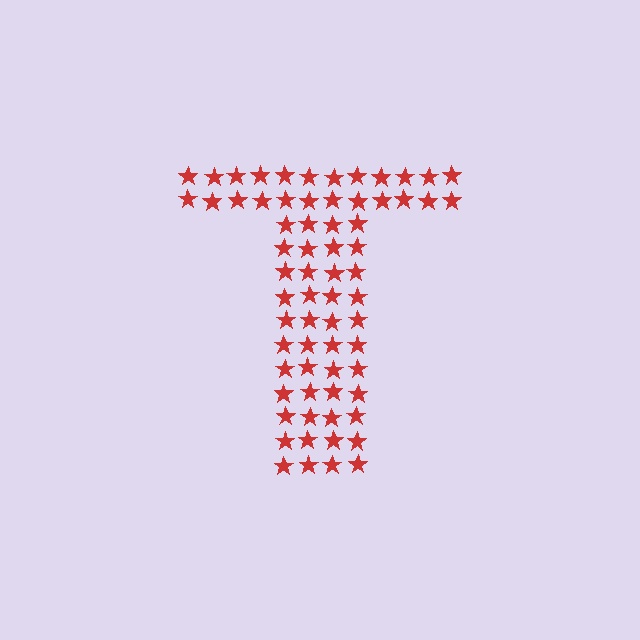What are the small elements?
The small elements are stars.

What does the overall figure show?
The overall figure shows the letter T.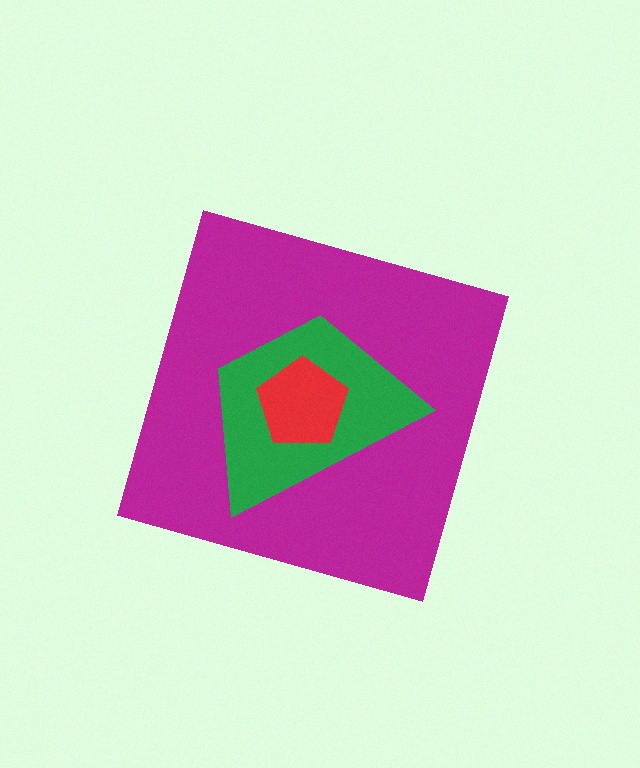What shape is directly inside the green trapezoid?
The red pentagon.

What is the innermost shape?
The red pentagon.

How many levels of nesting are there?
3.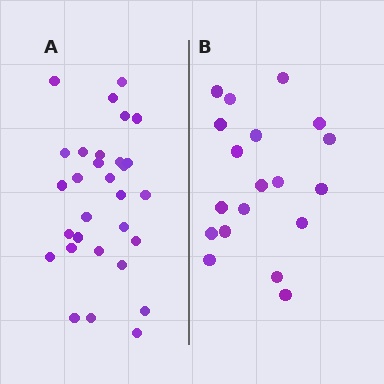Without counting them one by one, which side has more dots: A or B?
Region A (the left region) has more dots.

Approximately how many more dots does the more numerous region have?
Region A has roughly 12 or so more dots than region B.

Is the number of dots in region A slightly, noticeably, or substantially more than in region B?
Region A has substantially more. The ratio is roughly 1.6 to 1.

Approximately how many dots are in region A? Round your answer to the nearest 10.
About 30 dots.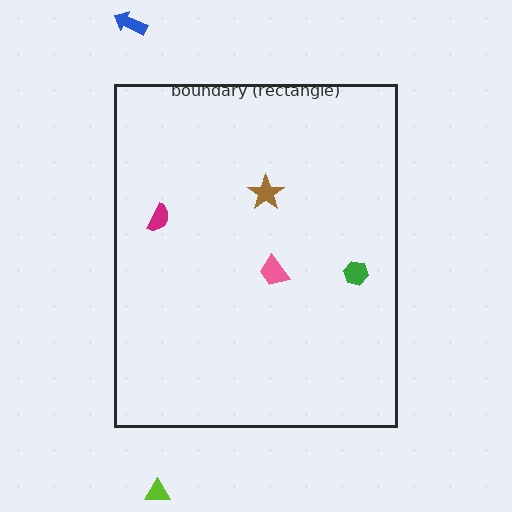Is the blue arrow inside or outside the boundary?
Outside.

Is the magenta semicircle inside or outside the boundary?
Inside.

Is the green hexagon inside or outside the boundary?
Inside.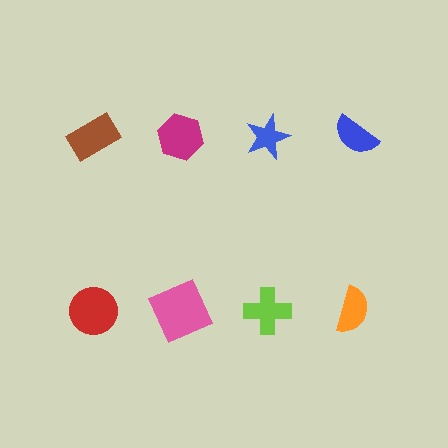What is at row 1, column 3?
A blue star.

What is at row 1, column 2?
A magenta hexagon.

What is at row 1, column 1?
A brown rectangle.